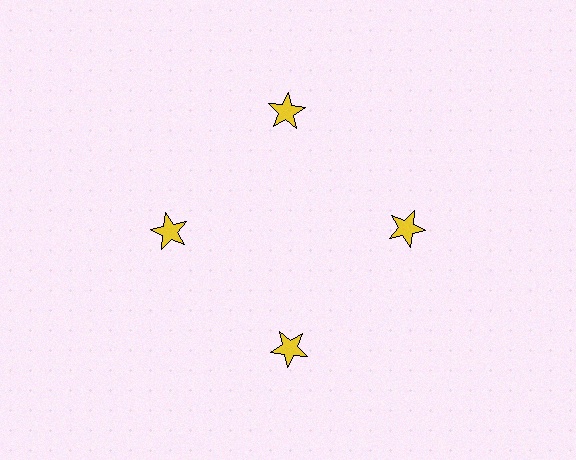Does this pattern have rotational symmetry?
Yes, this pattern has 4-fold rotational symmetry. It looks the same after rotating 90 degrees around the center.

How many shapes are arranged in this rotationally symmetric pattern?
There are 4 shapes, arranged in 4 groups of 1.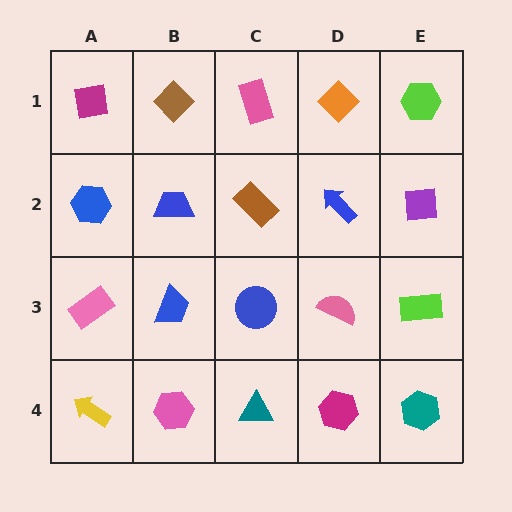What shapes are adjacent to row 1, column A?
A blue hexagon (row 2, column A), a brown diamond (row 1, column B).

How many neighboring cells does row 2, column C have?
4.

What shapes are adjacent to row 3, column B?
A blue trapezoid (row 2, column B), a pink hexagon (row 4, column B), a pink rectangle (row 3, column A), a blue circle (row 3, column C).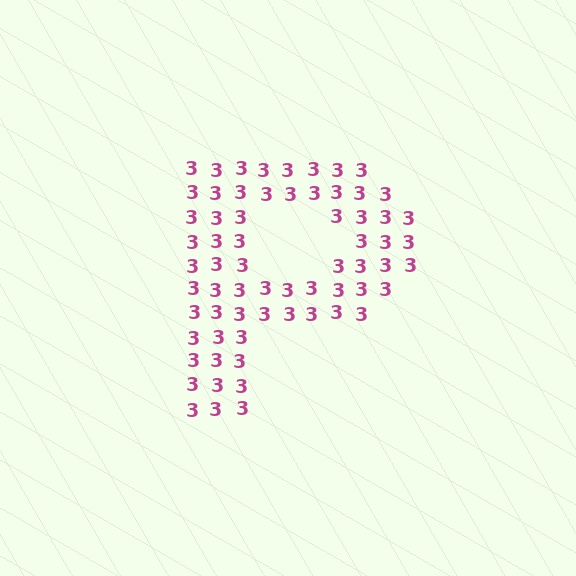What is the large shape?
The large shape is the letter P.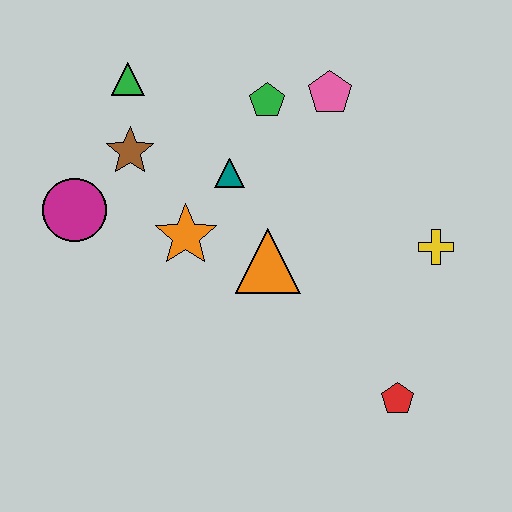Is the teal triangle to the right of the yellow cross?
No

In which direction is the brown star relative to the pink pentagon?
The brown star is to the left of the pink pentagon.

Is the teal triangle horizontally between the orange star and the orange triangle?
Yes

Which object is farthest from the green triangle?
The red pentagon is farthest from the green triangle.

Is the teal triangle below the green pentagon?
Yes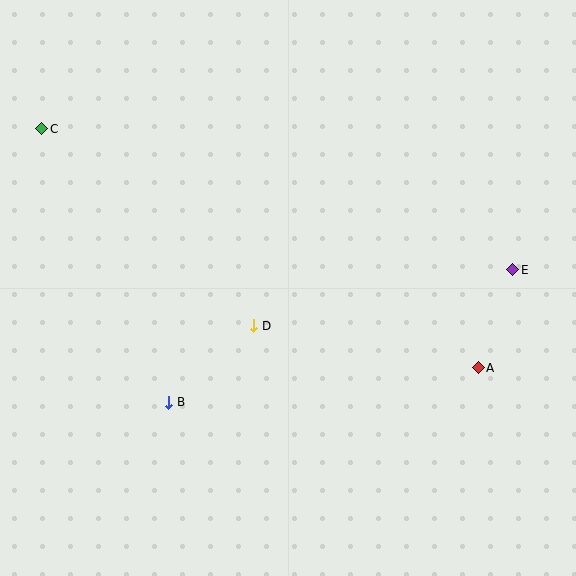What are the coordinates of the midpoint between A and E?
The midpoint between A and E is at (496, 319).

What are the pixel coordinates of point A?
Point A is at (478, 368).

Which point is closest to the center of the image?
Point D at (254, 326) is closest to the center.